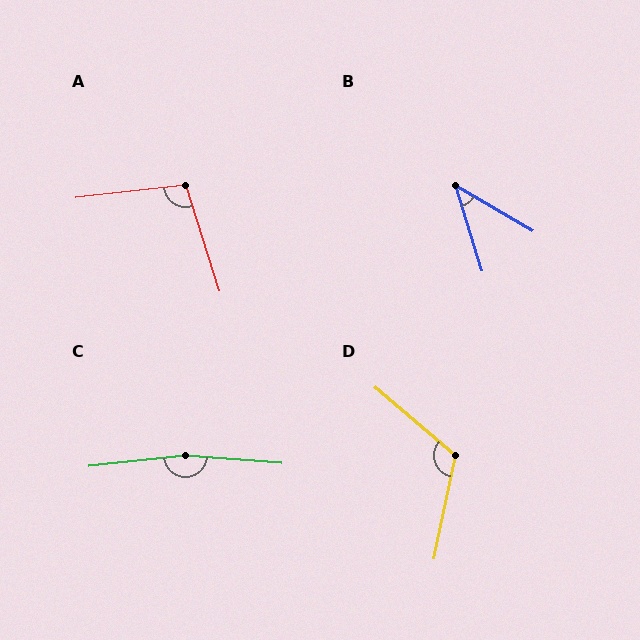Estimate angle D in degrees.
Approximately 119 degrees.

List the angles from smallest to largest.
B (42°), A (101°), D (119°), C (169°).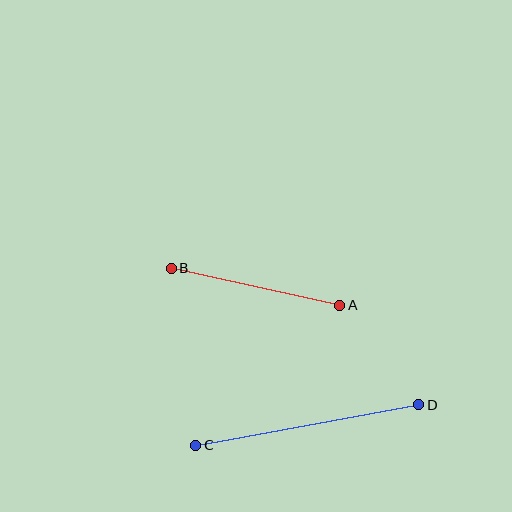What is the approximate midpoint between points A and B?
The midpoint is at approximately (256, 287) pixels.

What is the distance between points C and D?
The distance is approximately 226 pixels.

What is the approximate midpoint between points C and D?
The midpoint is at approximately (307, 425) pixels.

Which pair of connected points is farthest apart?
Points C and D are farthest apart.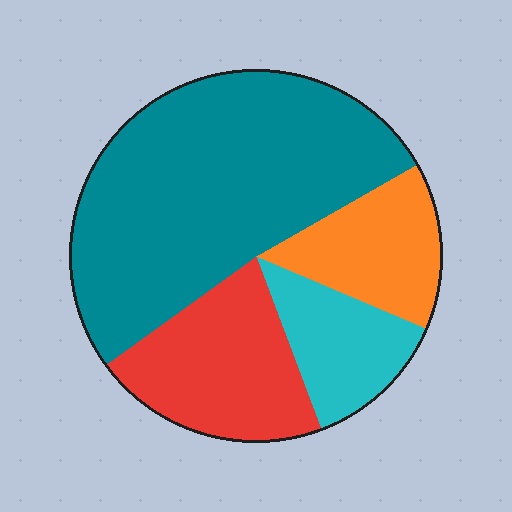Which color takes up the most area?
Teal, at roughly 50%.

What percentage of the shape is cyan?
Cyan takes up about one eighth (1/8) of the shape.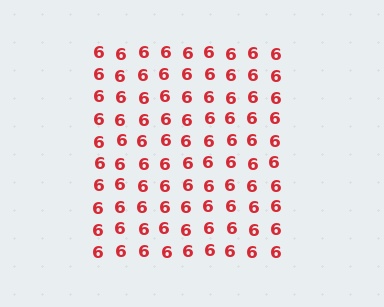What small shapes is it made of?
It is made of small digit 6's.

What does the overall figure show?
The overall figure shows a square.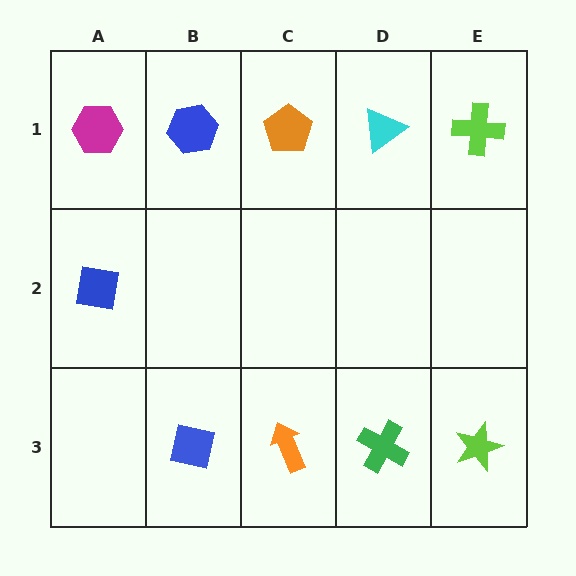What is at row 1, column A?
A magenta hexagon.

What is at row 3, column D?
A green cross.